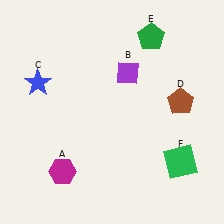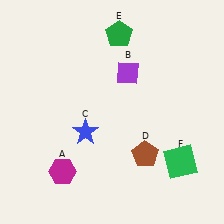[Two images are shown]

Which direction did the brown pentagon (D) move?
The brown pentagon (D) moved down.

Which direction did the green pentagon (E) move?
The green pentagon (E) moved left.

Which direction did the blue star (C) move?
The blue star (C) moved down.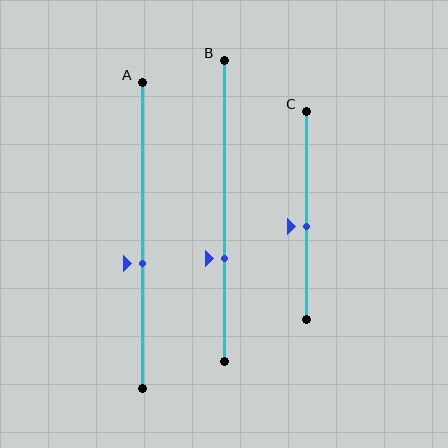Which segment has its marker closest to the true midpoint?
Segment C has its marker closest to the true midpoint.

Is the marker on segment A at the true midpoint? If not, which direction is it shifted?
No, the marker on segment A is shifted downward by about 9% of the segment length.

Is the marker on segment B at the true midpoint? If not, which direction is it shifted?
No, the marker on segment B is shifted downward by about 16% of the segment length.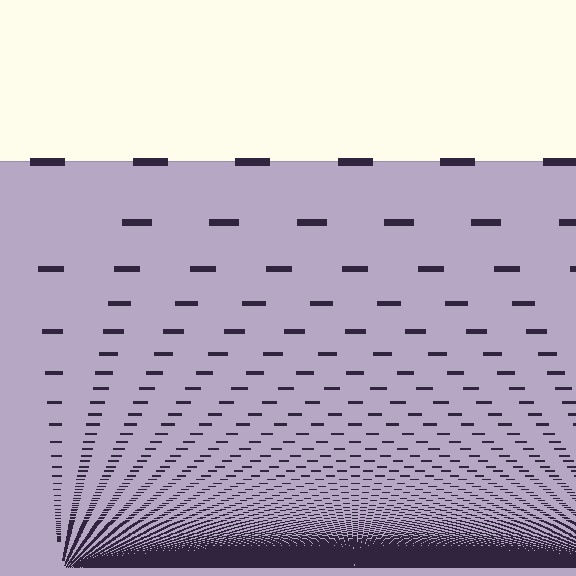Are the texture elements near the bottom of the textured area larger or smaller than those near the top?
Smaller. The gradient is inverted — elements near the bottom are smaller and denser.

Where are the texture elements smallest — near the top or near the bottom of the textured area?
Near the bottom.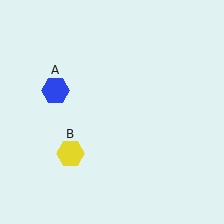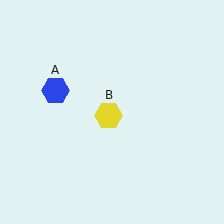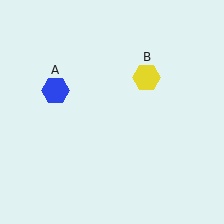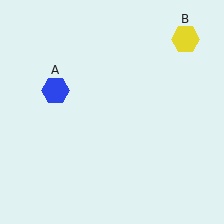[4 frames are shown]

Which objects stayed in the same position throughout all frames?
Blue hexagon (object A) remained stationary.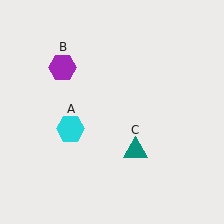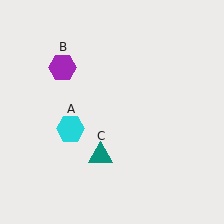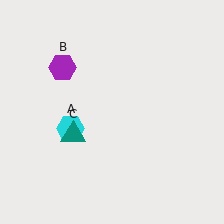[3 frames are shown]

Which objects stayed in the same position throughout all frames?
Cyan hexagon (object A) and purple hexagon (object B) remained stationary.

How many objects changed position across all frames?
1 object changed position: teal triangle (object C).